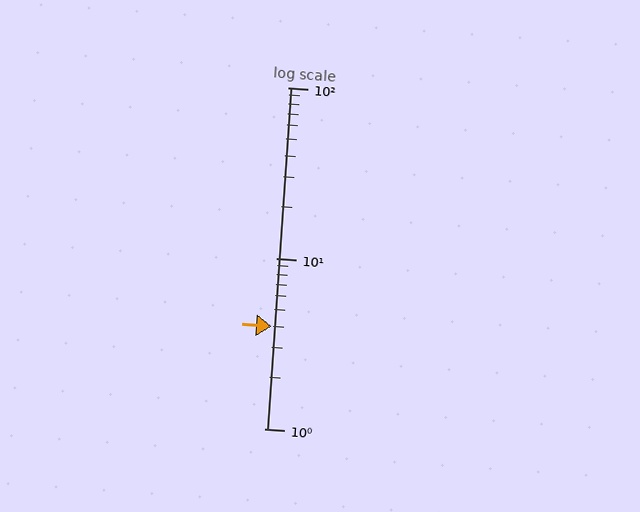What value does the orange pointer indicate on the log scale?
The pointer indicates approximately 4.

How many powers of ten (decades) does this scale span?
The scale spans 2 decades, from 1 to 100.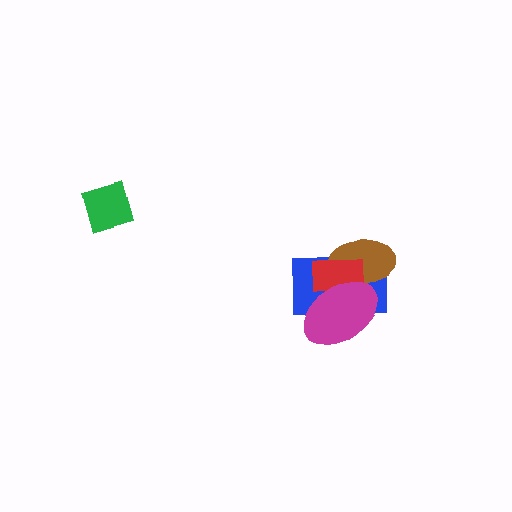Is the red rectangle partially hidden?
Yes, it is partially covered by another shape.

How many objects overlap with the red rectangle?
3 objects overlap with the red rectangle.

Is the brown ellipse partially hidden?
Yes, it is partially covered by another shape.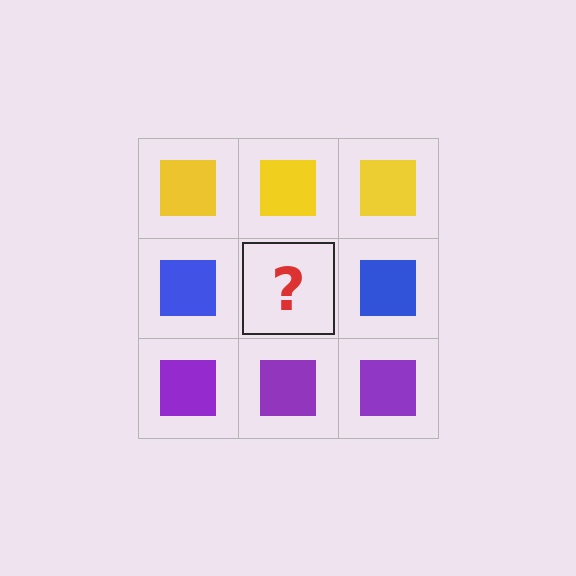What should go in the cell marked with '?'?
The missing cell should contain a blue square.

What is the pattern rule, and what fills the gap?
The rule is that each row has a consistent color. The gap should be filled with a blue square.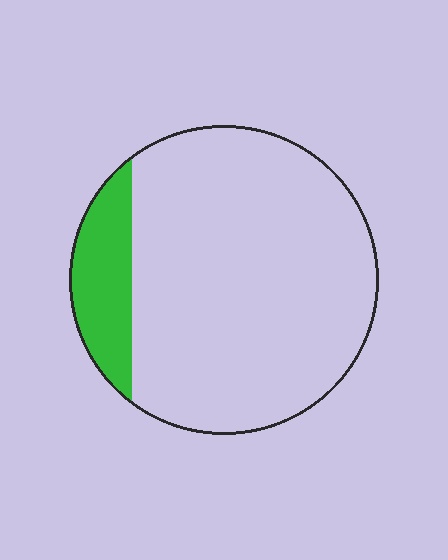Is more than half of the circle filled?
No.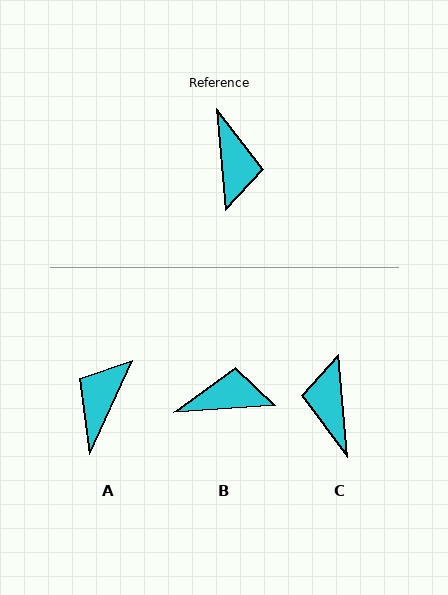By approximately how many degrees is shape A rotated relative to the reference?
Approximately 150 degrees counter-clockwise.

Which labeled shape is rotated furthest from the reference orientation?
C, about 180 degrees away.